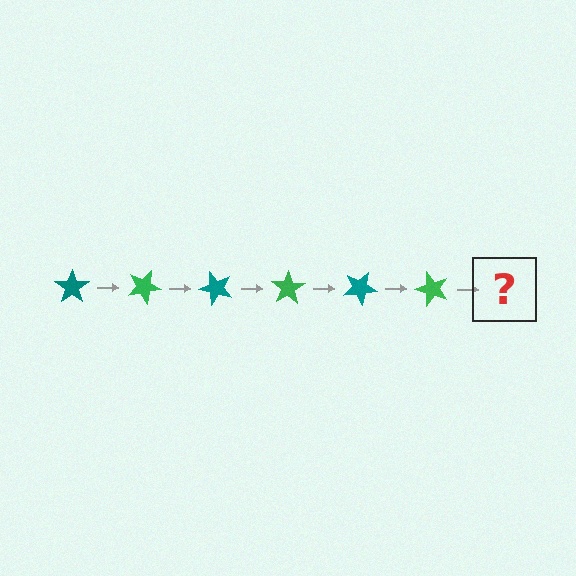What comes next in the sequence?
The next element should be a teal star, rotated 150 degrees from the start.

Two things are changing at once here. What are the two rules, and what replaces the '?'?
The two rules are that it rotates 25 degrees each step and the color cycles through teal and green. The '?' should be a teal star, rotated 150 degrees from the start.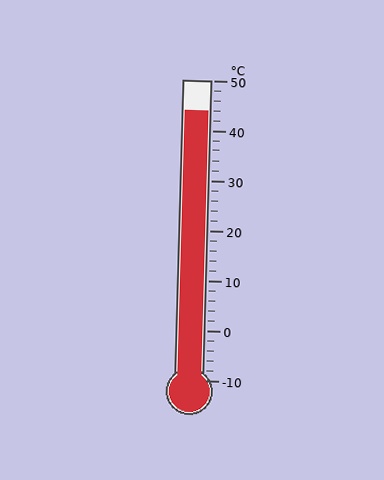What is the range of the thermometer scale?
The thermometer scale ranges from -10°C to 50°C.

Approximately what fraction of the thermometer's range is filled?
The thermometer is filled to approximately 90% of its range.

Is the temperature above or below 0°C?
The temperature is above 0°C.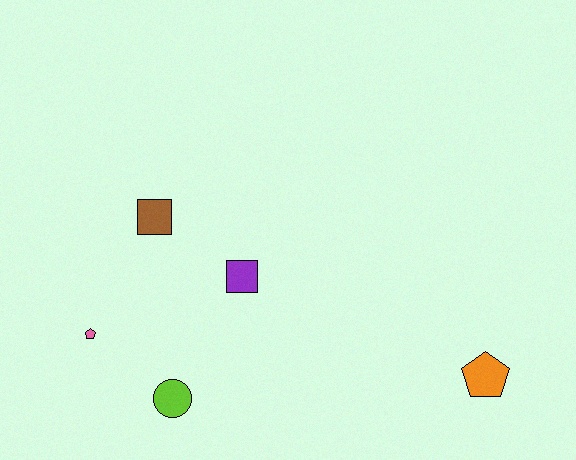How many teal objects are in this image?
There are no teal objects.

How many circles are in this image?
There is 1 circle.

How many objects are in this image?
There are 5 objects.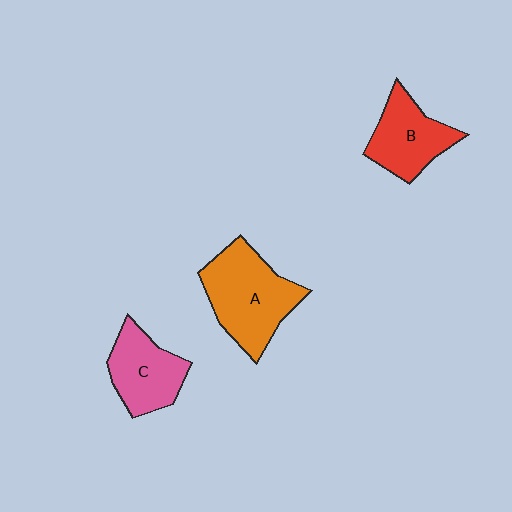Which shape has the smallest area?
Shape C (pink).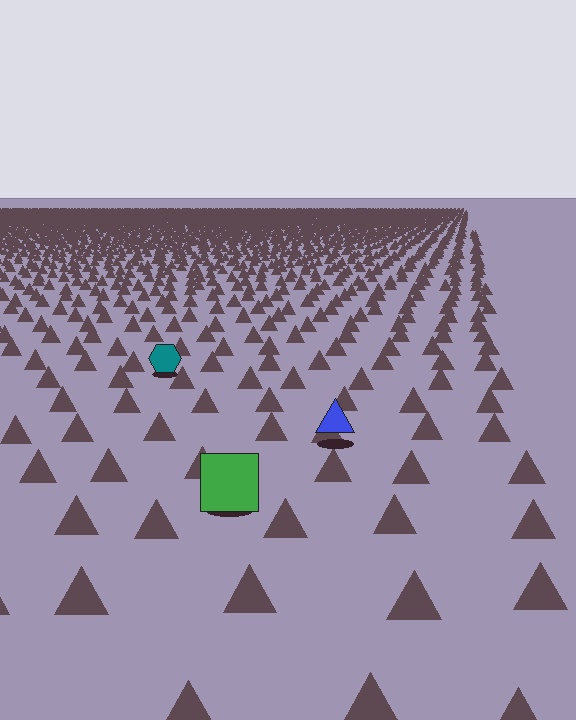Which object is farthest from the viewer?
The teal hexagon is farthest from the viewer. It appears smaller and the ground texture around it is denser.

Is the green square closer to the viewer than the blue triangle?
Yes. The green square is closer — you can tell from the texture gradient: the ground texture is coarser near it.